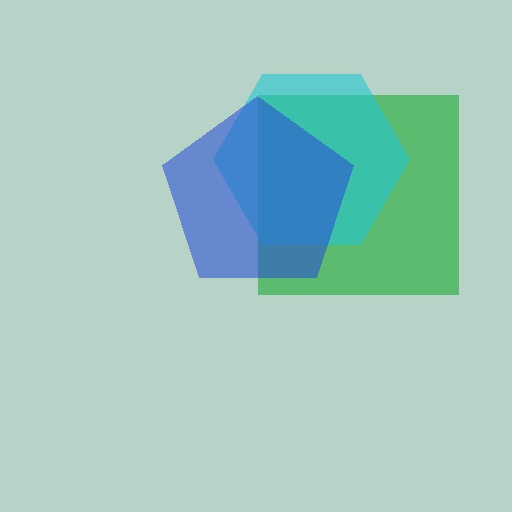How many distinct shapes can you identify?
There are 3 distinct shapes: a green square, a cyan hexagon, a blue pentagon.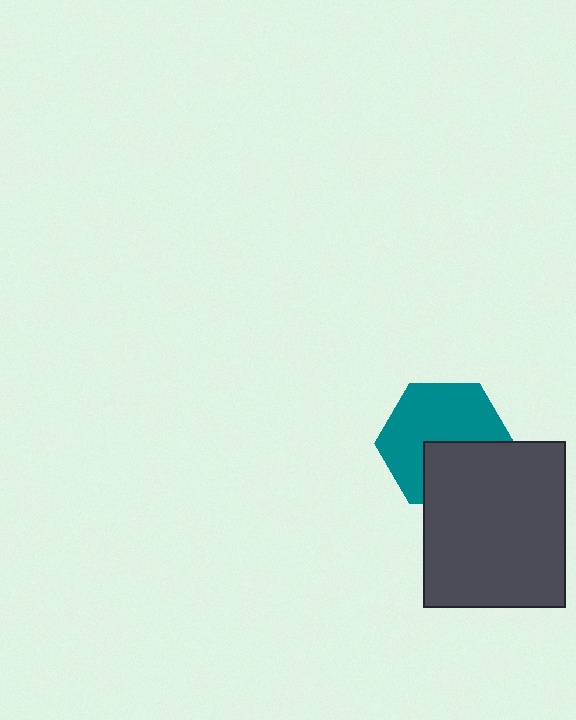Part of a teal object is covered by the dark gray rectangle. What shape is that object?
It is a hexagon.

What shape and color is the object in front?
The object in front is a dark gray rectangle.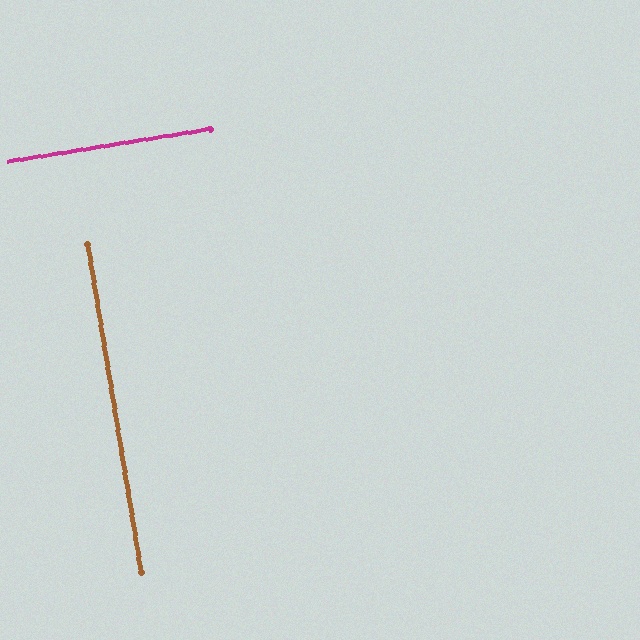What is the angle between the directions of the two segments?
Approximately 90 degrees.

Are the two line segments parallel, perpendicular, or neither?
Perpendicular — they meet at approximately 90°.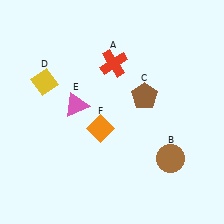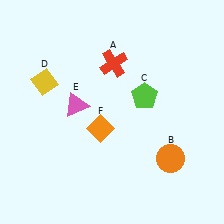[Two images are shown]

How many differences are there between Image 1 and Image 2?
There are 2 differences between the two images.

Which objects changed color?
B changed from brown to orange. C changed from brown to lime.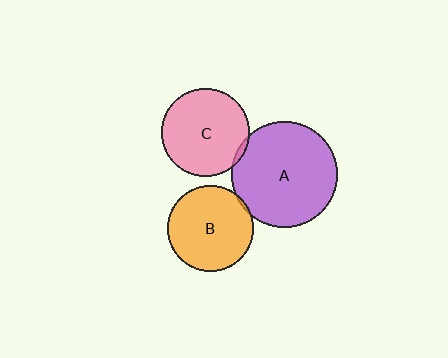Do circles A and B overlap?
Yes.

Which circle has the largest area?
Circle A (purple).